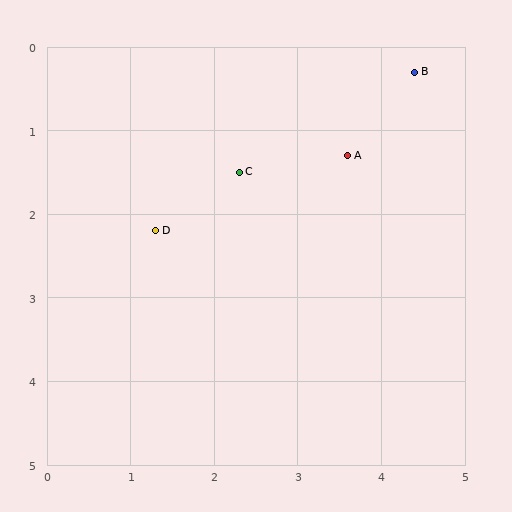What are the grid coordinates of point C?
Point C is at approximately (2.3, 1.5).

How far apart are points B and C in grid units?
Points B and C are about 2.4 grid units apart.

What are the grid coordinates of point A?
Point A is at approximately (3.6, 1.3).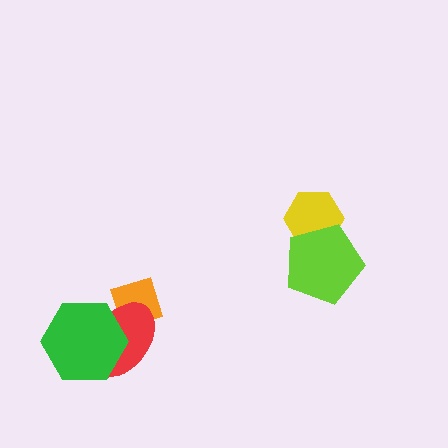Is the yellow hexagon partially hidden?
Yes, it is partially covered by another shape.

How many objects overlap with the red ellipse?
2 objects overlap with the red ellipse.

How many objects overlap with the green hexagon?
2 objects overlap with the green hexagon.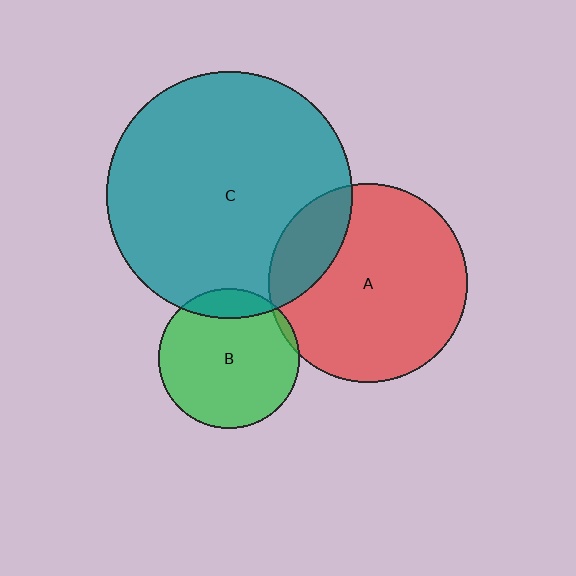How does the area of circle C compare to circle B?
Approximately 3.1 times.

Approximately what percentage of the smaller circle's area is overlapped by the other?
Approximately 5%.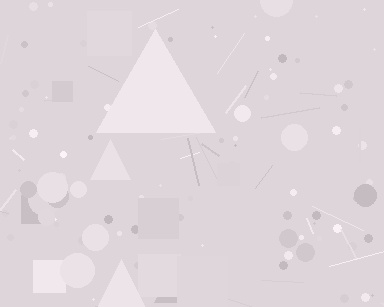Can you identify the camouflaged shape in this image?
The camouflaged shape is a triangle.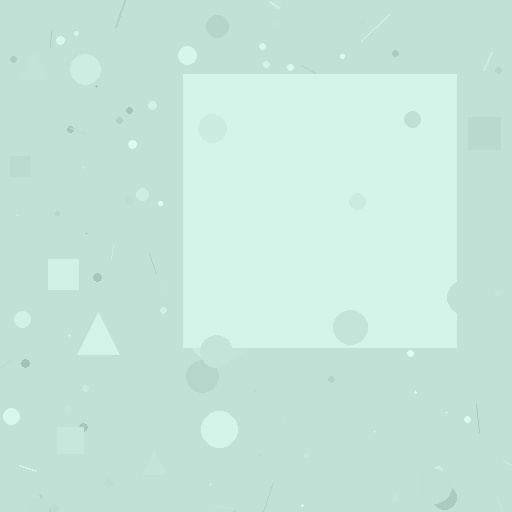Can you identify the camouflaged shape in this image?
The camouflaged shape is a square.